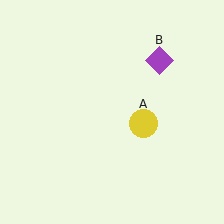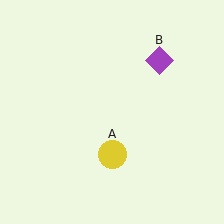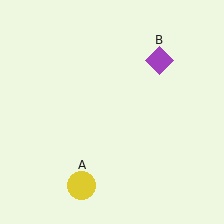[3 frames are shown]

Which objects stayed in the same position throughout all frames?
Purple diamond (object B) remained stationary.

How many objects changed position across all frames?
1 object changed position: yellow circle (object A).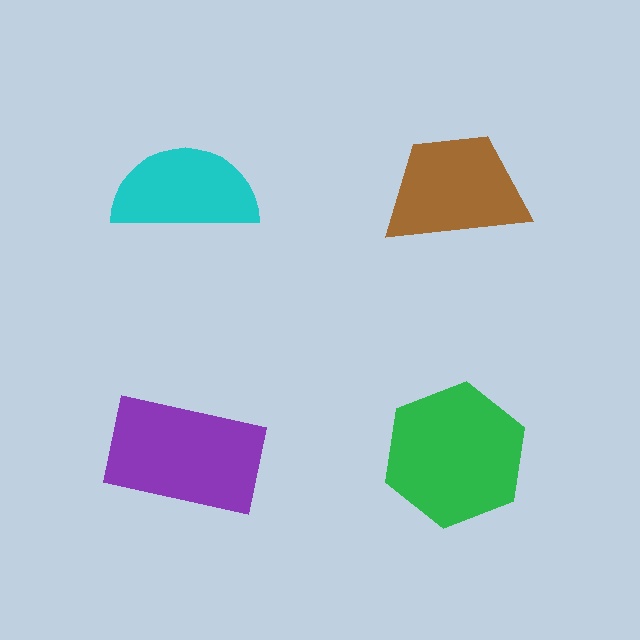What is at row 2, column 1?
A purple rectangle.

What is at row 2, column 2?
A green hexagon.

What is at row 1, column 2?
A brown trapezoid.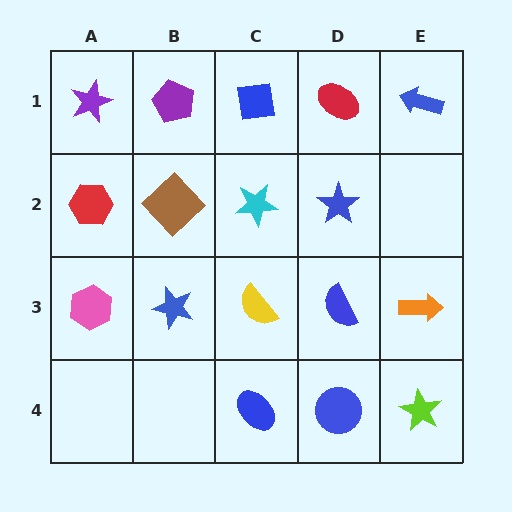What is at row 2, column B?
A brown diamond.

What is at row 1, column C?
A blue square.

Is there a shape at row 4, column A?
No, that cell is empty.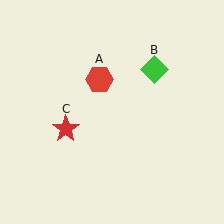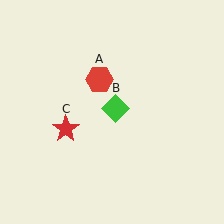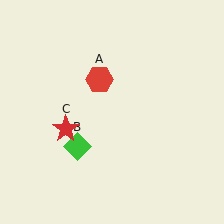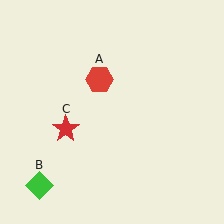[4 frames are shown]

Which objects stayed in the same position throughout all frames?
Red hexagon (object A) and red star (object C) remained stationary.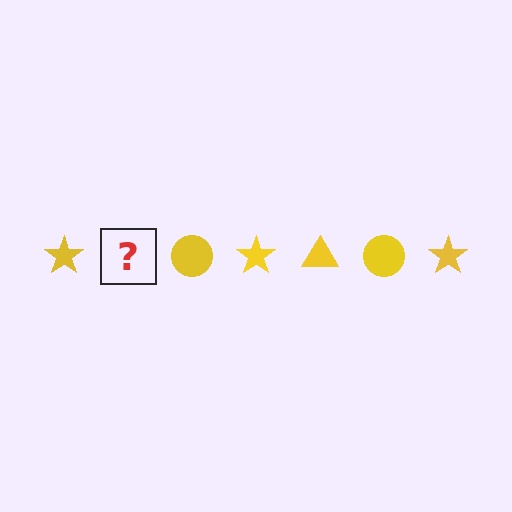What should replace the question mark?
The question mark should be replaced with a yellow triangle.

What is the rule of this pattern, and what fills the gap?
The rule is that the pattern cycles through star, triangle, circle shapes in yellow. The gap should be filled with a yellow triangle.